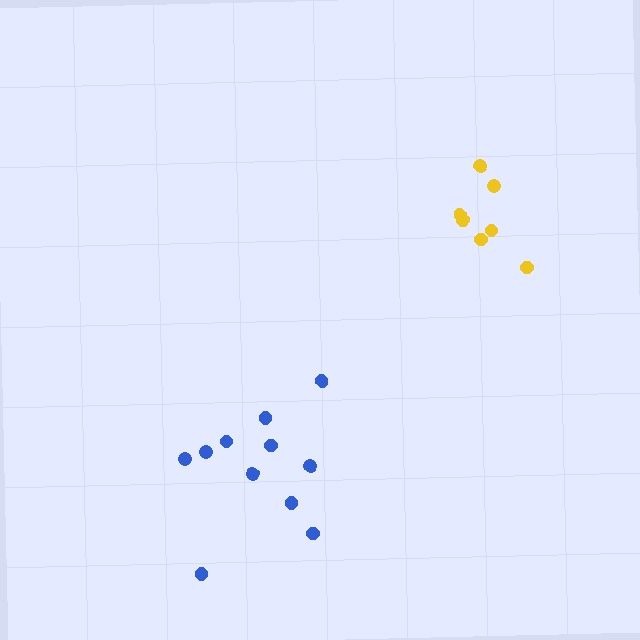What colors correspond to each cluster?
The clusters are colored: blue, yellow.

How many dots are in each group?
Group 1: 11 dots, Group 2: 7 dots (18 total).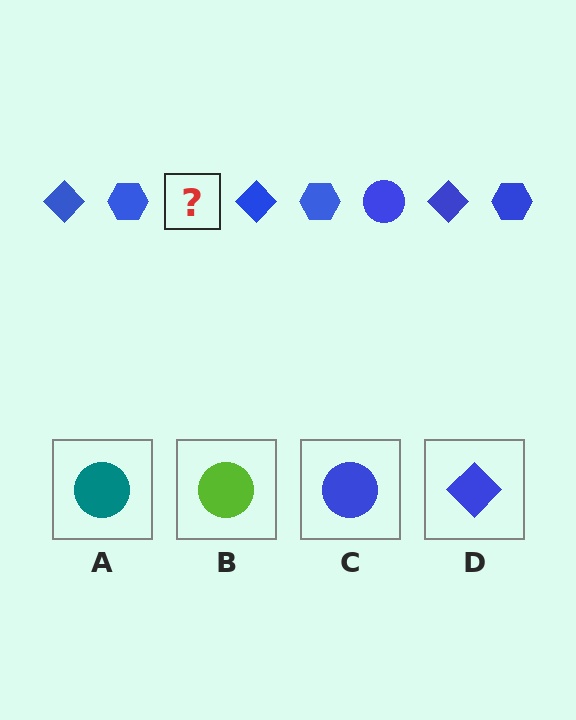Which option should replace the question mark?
Option C.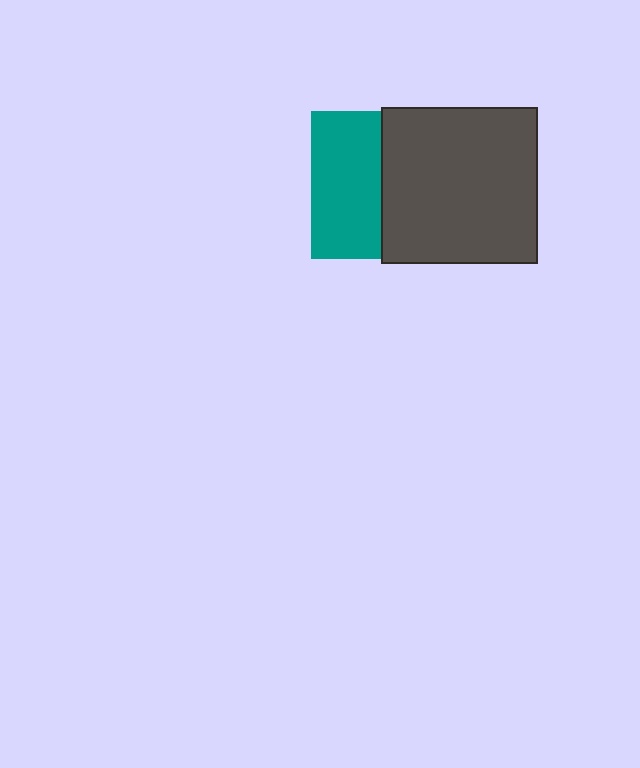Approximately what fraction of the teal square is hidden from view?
Roughly 53% of the teal square is hidden behind the dark gray square.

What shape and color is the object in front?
The object in front is a dark gray square.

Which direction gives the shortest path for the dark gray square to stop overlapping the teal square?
Moving right gives the shortest separation.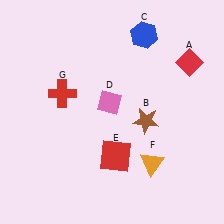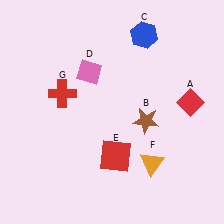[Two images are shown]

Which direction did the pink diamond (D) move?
The pink diamond (D) moved up.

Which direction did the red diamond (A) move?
The red diamond (A) moved down.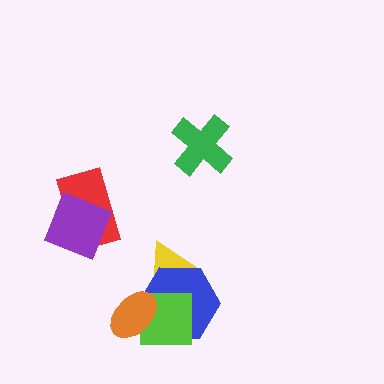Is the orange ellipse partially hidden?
No, no other shape covers it.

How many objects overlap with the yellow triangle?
1 object overlaps with the yellow triangle.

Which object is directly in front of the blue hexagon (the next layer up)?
The lime square is directly in front of the blue hexagon.